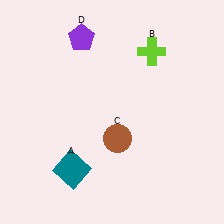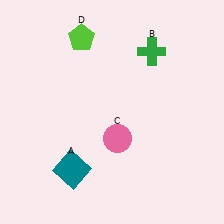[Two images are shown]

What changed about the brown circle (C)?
In Image 1, C is brown. In Image 2, it changed to pink.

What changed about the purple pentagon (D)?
In Image 1, D is purple. In Image 2, it changed to lime.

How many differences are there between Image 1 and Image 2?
There are 3 differences between the two images.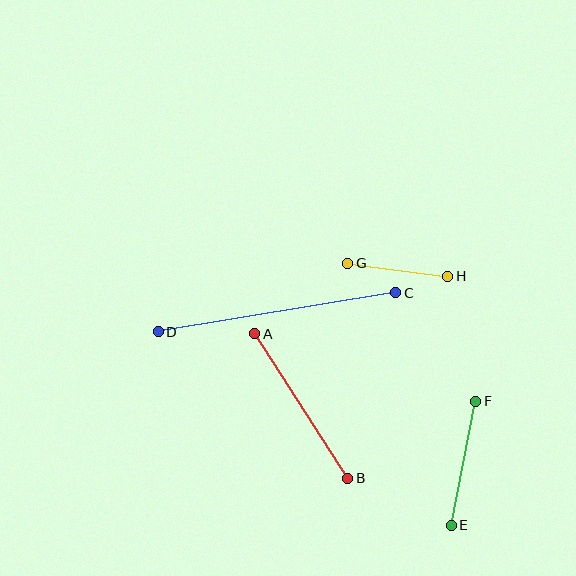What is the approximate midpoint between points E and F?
The midpoint is at approximately (464, 463) pixels.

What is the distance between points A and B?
The distance is approximately 172 pixels.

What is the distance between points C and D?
The distance is approximately 241 pixels.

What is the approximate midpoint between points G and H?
The midpoint is at approximately (398, 270) pixels.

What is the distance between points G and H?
The distance is approximately 101 pixels.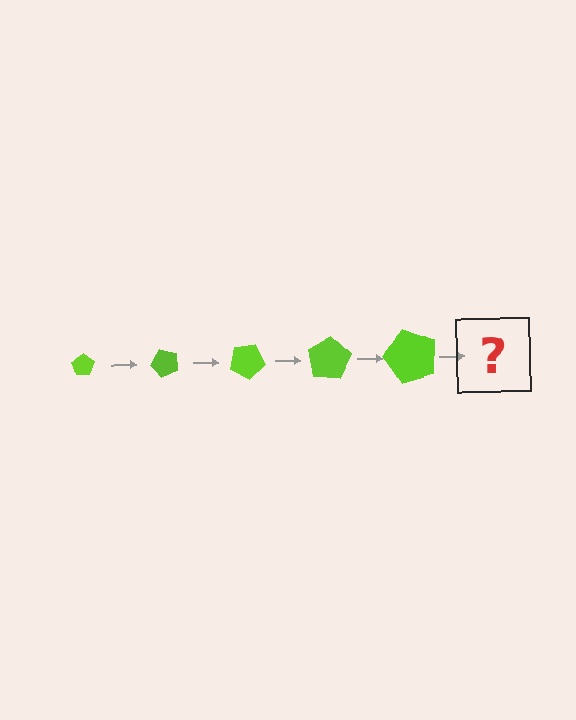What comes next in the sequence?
The next element should be a pentagon, larger than the previous one and rotated 250 degrees from the start.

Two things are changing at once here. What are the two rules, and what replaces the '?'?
The two rules are that the pentagon grows larger each step and it rotates 50 degrees each step. The '?' should be a pentagon, larger than the previous one and rotated 250 degrees from the start.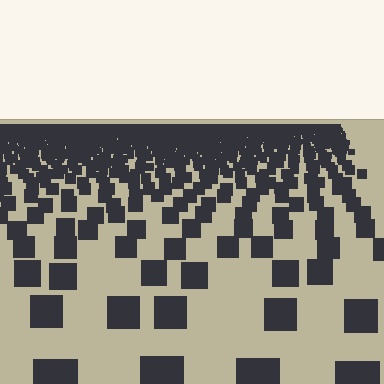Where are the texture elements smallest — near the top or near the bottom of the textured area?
Near the top.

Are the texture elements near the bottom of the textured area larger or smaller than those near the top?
Larger. Near the bottom, elements are closer to the viewer and appear at a bigger on-screen size.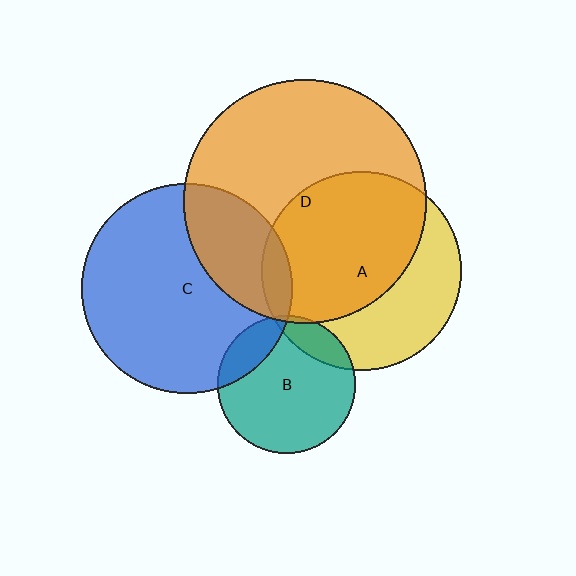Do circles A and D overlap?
Yes.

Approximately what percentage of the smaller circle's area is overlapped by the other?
Approximately 60%.